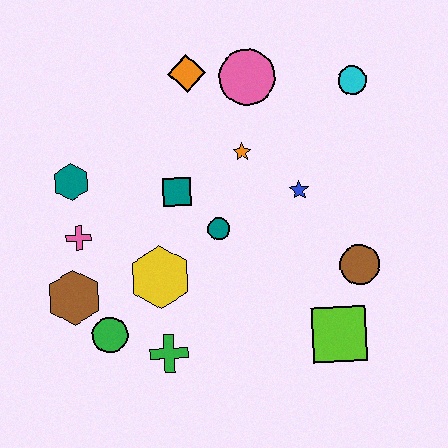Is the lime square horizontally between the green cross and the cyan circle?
Yes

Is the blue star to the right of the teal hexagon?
Yes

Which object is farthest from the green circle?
The cyan circle is farthest from the green circle.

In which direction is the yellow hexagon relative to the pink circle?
The yellow hexagon is below the pink circle.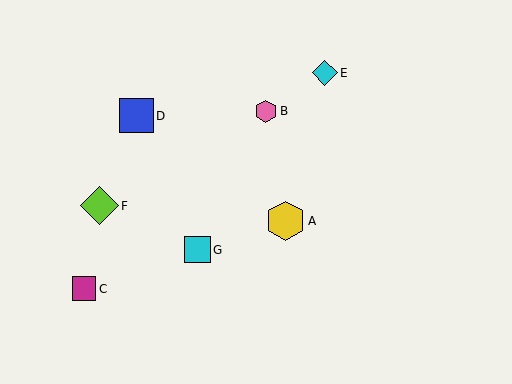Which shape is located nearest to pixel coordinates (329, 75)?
The cyan diamond (labeled E) at (325, 73) is nearest to that location.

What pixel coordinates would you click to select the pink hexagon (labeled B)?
Click at (266, 111) to select the pink hexagon B.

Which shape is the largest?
The yellow hexagon (labeled A) is the largest.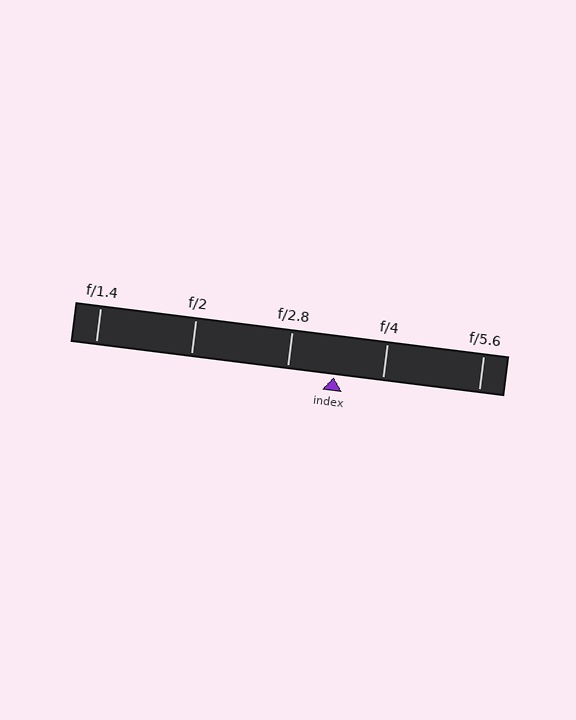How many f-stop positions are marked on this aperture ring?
There are 5 f-stop positions marked.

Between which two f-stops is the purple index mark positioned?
The index mark is between f/2.8 and f/4.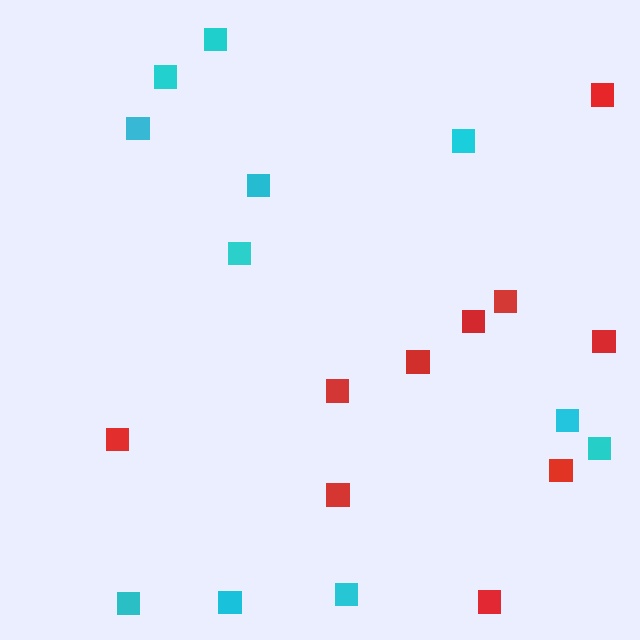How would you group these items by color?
There are 2 groups: one group of red squares (10) and one group of cyan squares (11).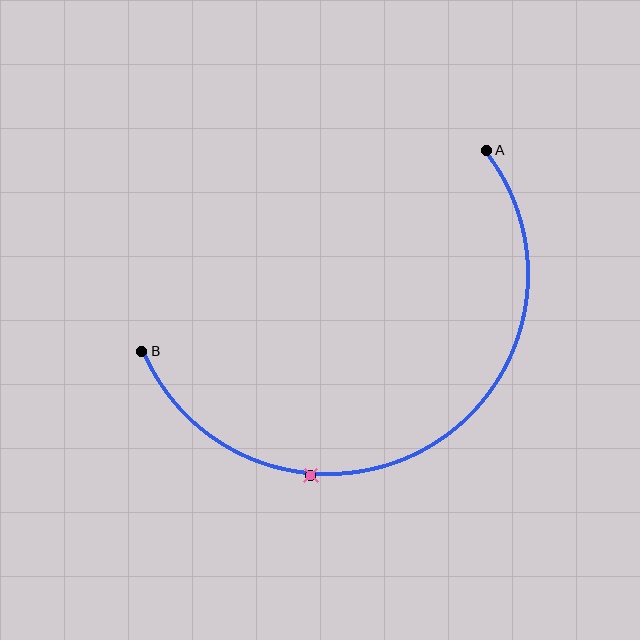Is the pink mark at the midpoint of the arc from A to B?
No. The pink mark lies on the arc but is closer to endpoint B. The arc midpoint would be at the point on the curve equidistant along the arc from both A and B.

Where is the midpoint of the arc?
The arc midpoint is the point on the curve farthest from the straight line joining A and B. It sits below that line.